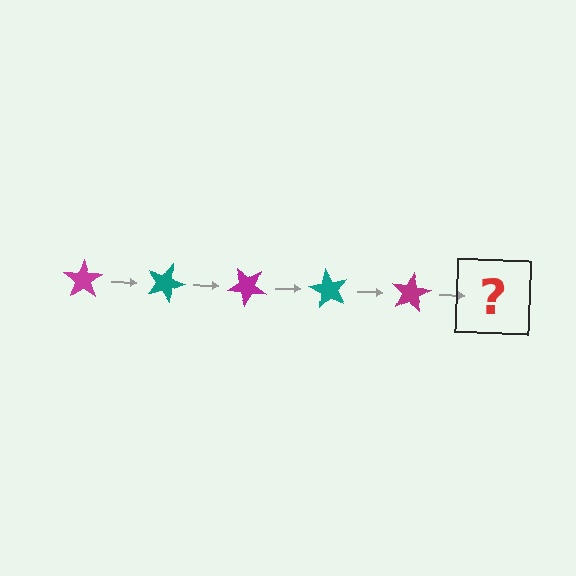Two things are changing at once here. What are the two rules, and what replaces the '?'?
The two rules are that it rotates 20 degrees each step and the color cycles through magenta and teal. The '?' should be a teal star, rotated 100 degrees from the start.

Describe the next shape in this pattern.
It should be a teal star, rotated 100 degrees from the start.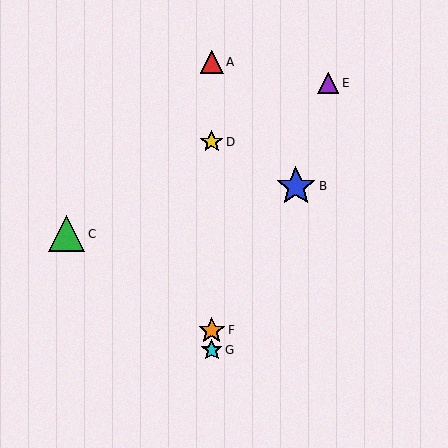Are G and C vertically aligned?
No, G is at x≈212 and C is at x≈67.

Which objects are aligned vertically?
Objects A, D, F, G are aligned vertically.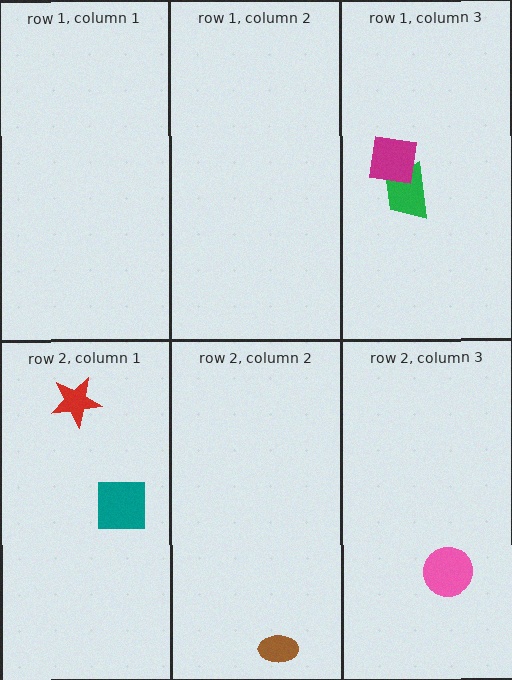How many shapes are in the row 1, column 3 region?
2.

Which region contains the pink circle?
The row 2, column 3 region.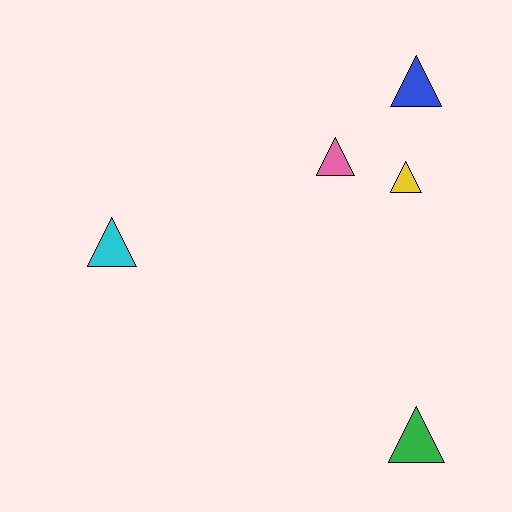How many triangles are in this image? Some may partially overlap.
There are 5 triangles.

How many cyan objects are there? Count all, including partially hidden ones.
There is 1 cyan object.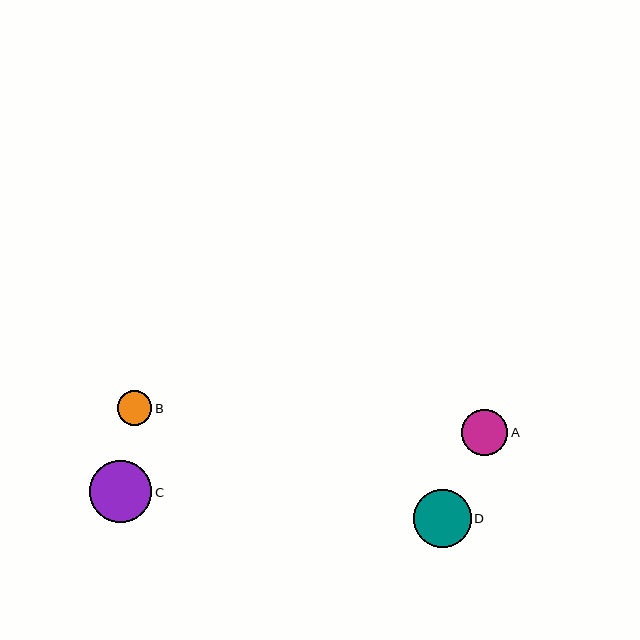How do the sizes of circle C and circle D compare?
Circle C and circle D are approximately the same size.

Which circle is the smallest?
Circle B is the smallest with a size of approximately 35 pixels.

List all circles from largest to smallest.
From largest to smallest: C, D, A, B.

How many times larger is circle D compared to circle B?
Circle D is approximately 1.7 times the size of circle B.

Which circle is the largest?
Circle C is the largest with a size of approximately 62 pixels.